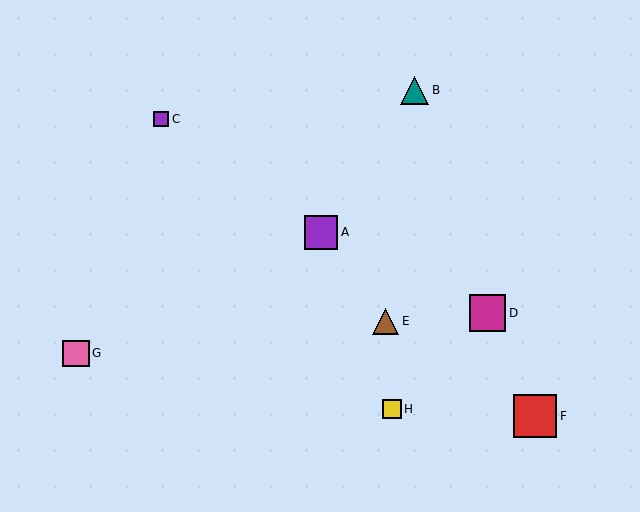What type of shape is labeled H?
Shape H is a yellow square.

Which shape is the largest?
The red square (labeled F) is the largest.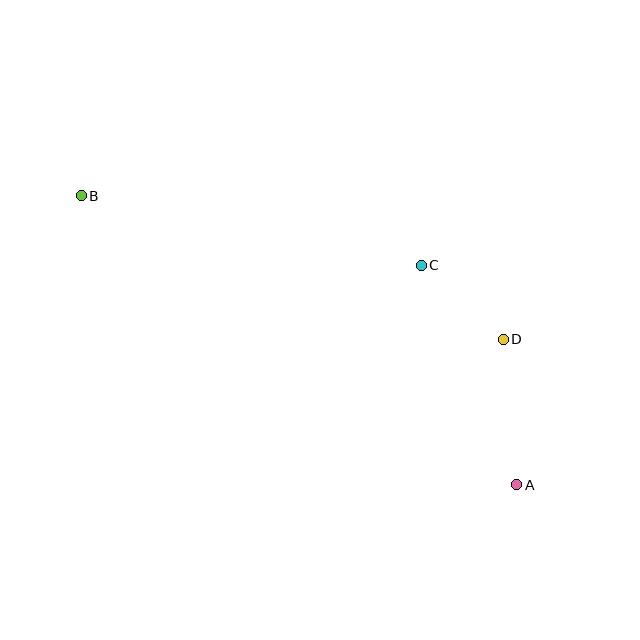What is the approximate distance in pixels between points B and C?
The distance between B and C is approximately 347 pixels.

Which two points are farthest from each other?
Points A and B are farthest from each other.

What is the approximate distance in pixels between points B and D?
The distance between B and D is approximately 446 pixels.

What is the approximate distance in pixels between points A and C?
The distance between A and C is approximately 239 pixels.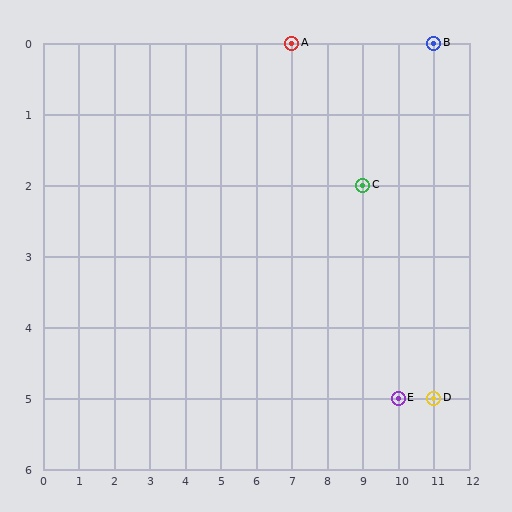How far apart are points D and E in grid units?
Points D and E are 1 column apart.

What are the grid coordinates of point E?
Point E is at grid coordinates (10, 5).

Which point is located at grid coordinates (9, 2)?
Point C is at (9, 2).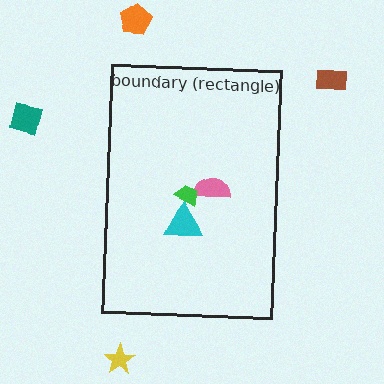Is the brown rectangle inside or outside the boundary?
Outside.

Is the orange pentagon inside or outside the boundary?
Outside.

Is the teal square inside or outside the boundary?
Outside.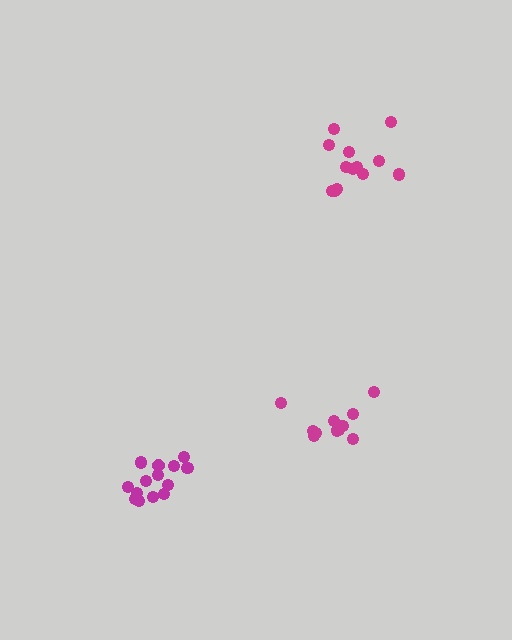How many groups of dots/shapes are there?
There are 3 groups.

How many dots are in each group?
Group 1: 13 dots, Group 2: 11 dots, Group 3: 14 dots (38 total).